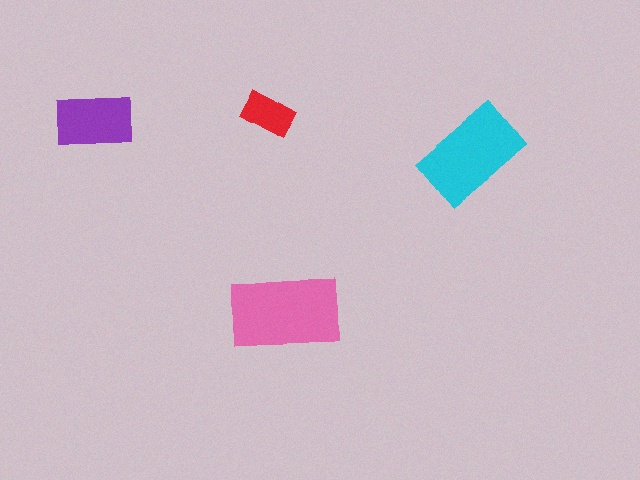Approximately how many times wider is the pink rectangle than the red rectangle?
About 2 times wider.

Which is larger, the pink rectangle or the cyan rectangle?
The pink one.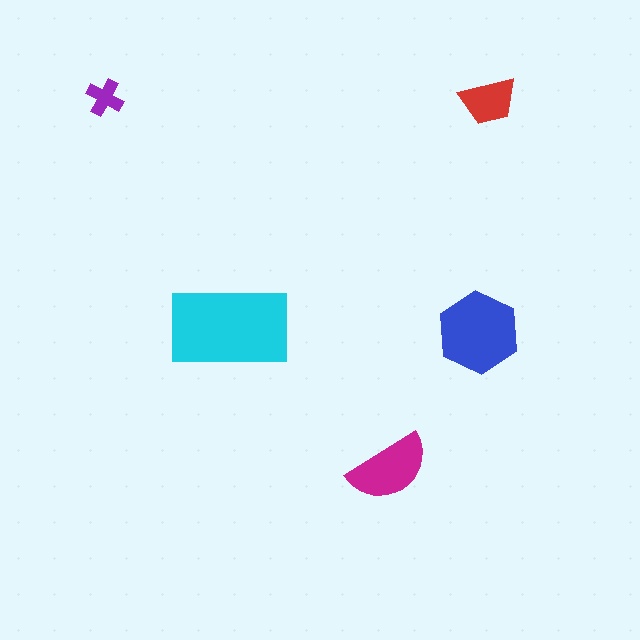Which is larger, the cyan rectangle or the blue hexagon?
The cyan rectangle.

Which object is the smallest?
The purple cross.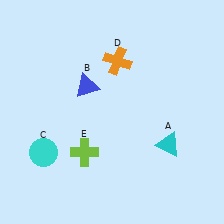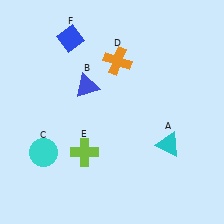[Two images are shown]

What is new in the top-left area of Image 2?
A blue diamond (F) was added in the top-left area of Image 2.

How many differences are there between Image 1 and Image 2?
There is 1 difference between the two images.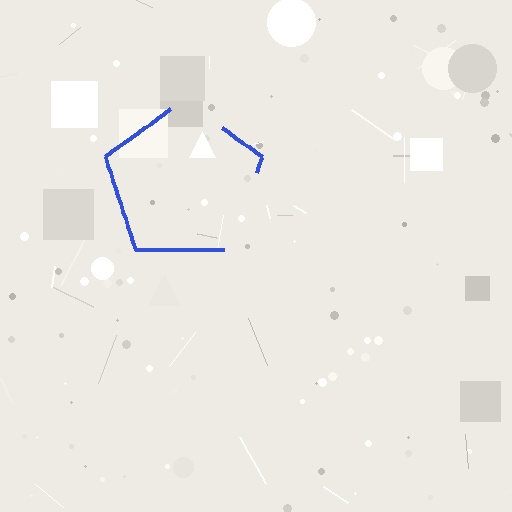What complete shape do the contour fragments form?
The contour fragments form a pentagon.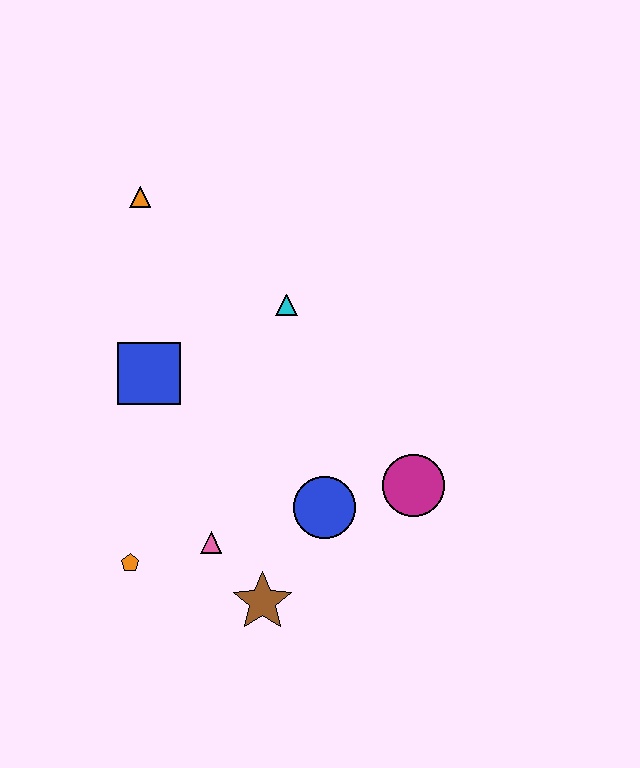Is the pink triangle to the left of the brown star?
Yes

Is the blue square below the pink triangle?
No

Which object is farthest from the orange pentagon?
The orange triangle is farthest from the orange pentagon.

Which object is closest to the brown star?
The pink triangle is closest to the brown star.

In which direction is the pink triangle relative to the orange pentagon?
The pink triangle is to the right of the orange pentagon.